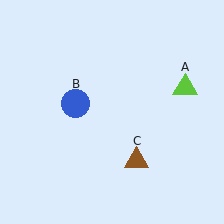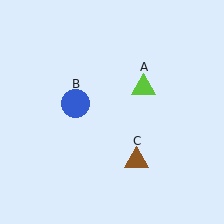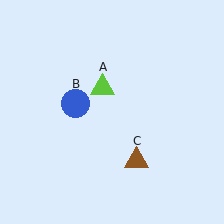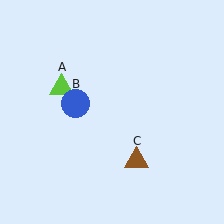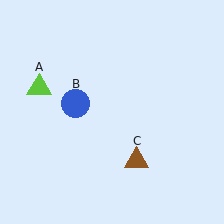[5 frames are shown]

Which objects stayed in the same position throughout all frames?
Blue circle (object B) and brown triangle (object C) remained stationary.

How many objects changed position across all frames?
1 object changed position: lime triangle (object A).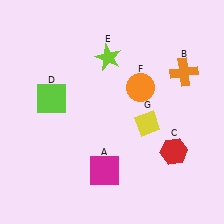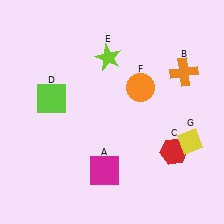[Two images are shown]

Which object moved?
The yellow diamond (G) moved right.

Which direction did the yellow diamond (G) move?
The yellow diamond (G) moved right.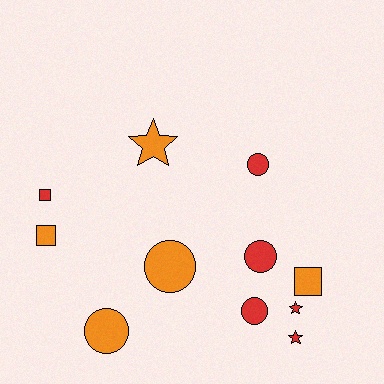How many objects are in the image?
There are 11 objects.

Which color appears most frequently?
Red, with 6 objects.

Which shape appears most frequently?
Circle, with 5 objects.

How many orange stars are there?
There is 1 orange star.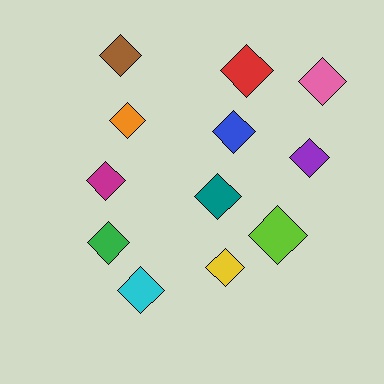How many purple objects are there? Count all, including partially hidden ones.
There is 1 purple object.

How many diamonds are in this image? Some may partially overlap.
There are 12 diamonds.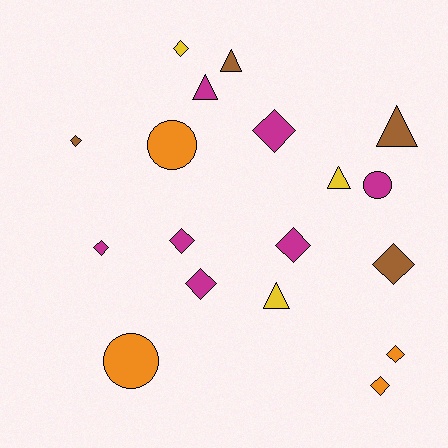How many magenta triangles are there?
There is 1 magenta triangle.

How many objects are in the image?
There are 18 objects.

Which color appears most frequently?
Magenta, with 7 objects.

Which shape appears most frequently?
Diamond, with 10 objects.